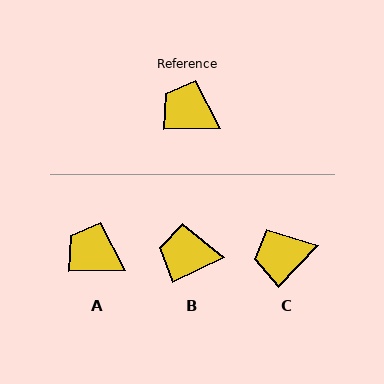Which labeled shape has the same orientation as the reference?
A.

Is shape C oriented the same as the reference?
No, it is off by about 45 degrees.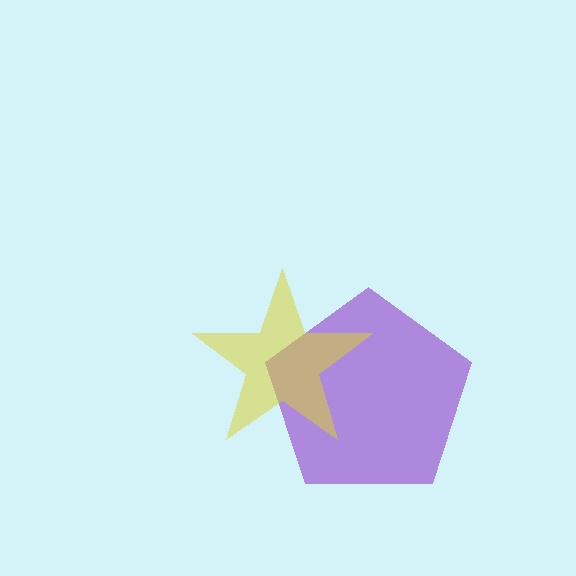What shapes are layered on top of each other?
The layered shapes are: a purple pentagon, a yellow star.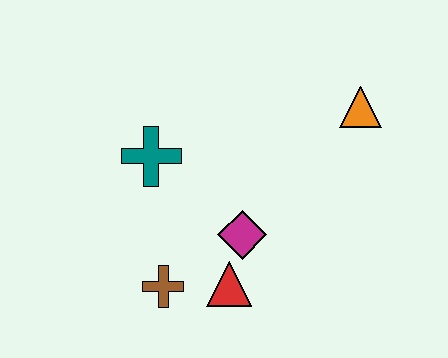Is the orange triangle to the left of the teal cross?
No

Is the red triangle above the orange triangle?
No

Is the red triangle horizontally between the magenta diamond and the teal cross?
Yes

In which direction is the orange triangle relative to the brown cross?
The orange triangle is to the right of the brown cross.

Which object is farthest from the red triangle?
The orange triangle is farthest from the red triangle.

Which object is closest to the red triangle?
The magenta diamond is closest to the red triangle.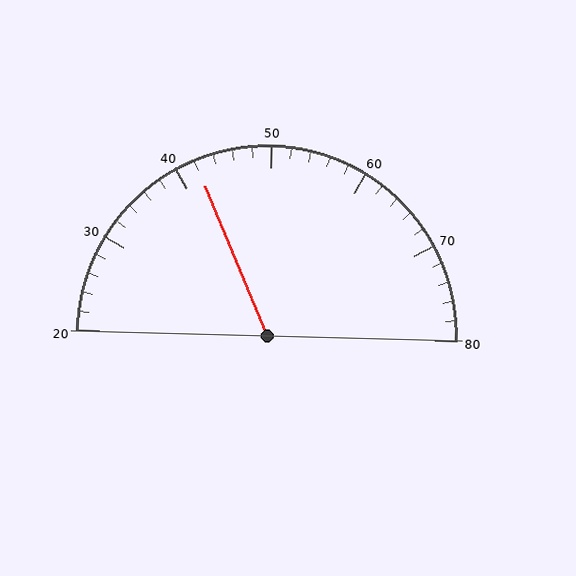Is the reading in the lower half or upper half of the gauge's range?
The reading is in the lower half of the range (20 to 80).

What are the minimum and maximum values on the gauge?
The gauge ranges from 20 to 80.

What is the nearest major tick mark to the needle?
The nearest major tick mark is 40.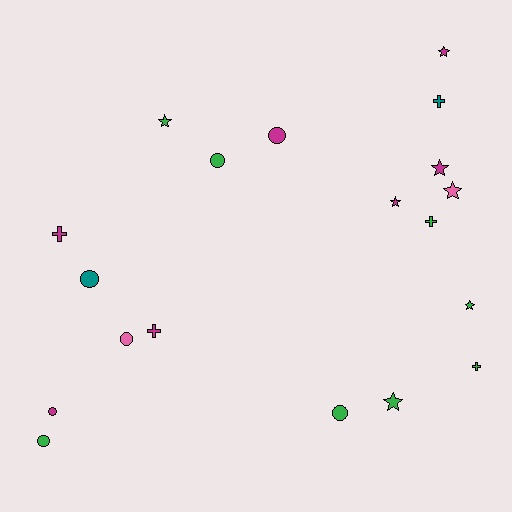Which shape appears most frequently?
Star, with 7 objects.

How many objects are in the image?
There are 19 objects.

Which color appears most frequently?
Green, with 8 objects.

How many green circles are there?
There are 3 green circles.